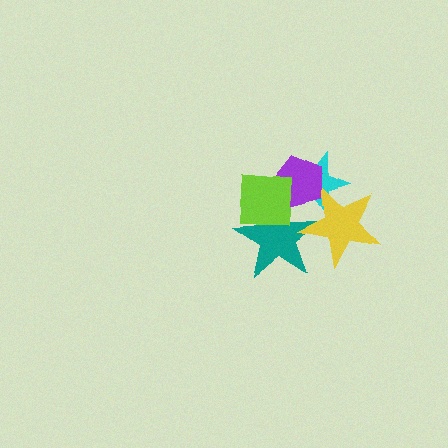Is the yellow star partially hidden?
Yes, it is partially covered by another shape.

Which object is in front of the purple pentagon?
The lime square is in front of the purple pentagon.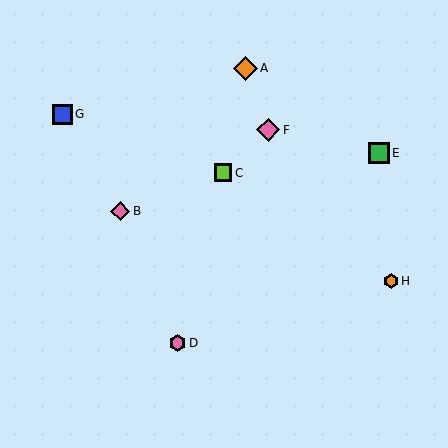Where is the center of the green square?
The center of the green square is at (379, 153).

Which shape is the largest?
The orange diamond (labeled A) is the largest.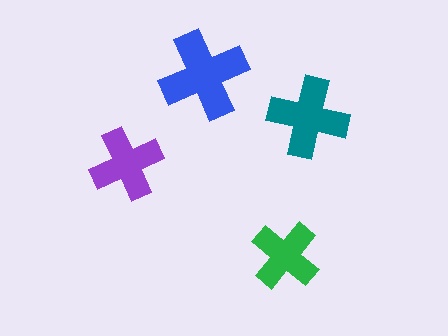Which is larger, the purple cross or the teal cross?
The teal one.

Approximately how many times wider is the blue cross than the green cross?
About 1.5 times wider.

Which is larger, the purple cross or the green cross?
The purple one.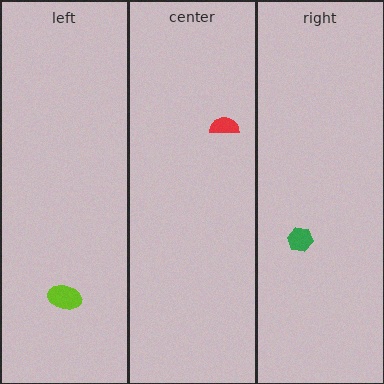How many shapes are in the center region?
1.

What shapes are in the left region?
The lime ellipse.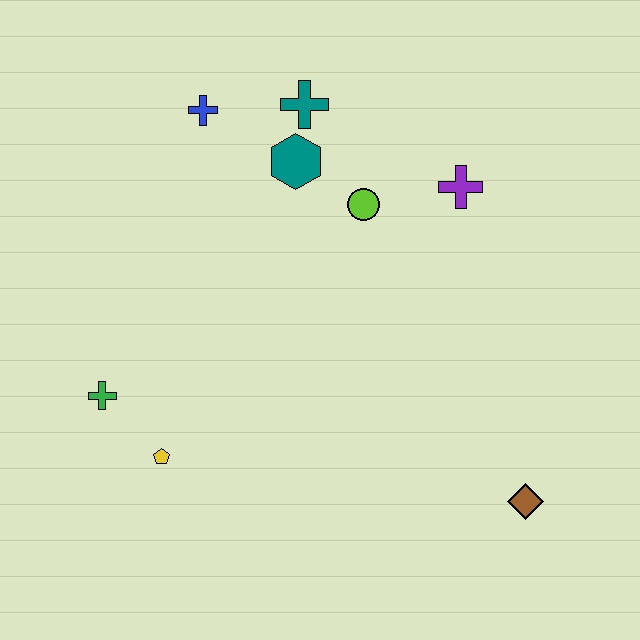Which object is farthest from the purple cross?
The green cross is farthest from the purple cross.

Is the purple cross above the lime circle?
Yes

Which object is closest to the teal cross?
The teal hexagon is closest to the teal cross.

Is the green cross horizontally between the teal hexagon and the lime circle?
No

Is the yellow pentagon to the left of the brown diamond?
Yes